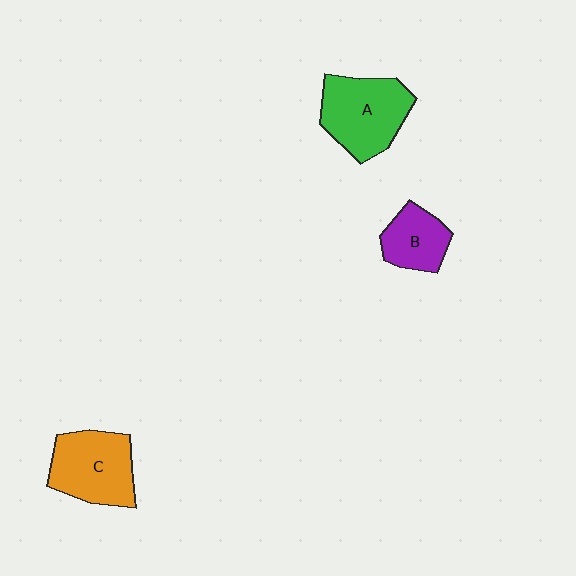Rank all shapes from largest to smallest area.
From largest to smallest: A (green), C (orange), B (purple).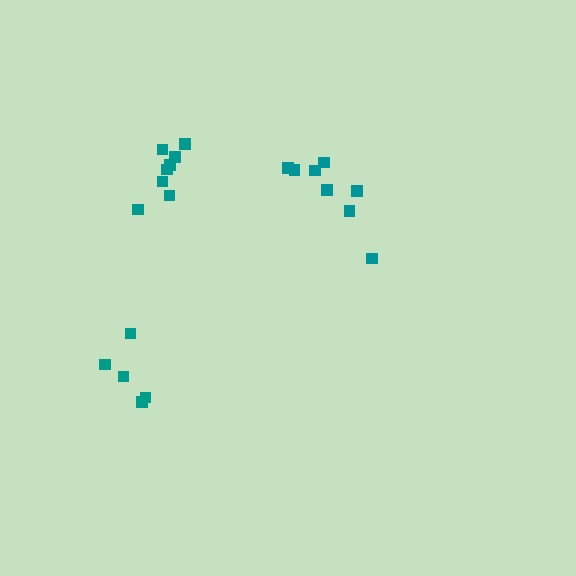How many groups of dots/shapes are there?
There are 3 groups.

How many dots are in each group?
Group 1: 8 dots, Group 2: 5 dots, Group 3: 8 dots (21 total).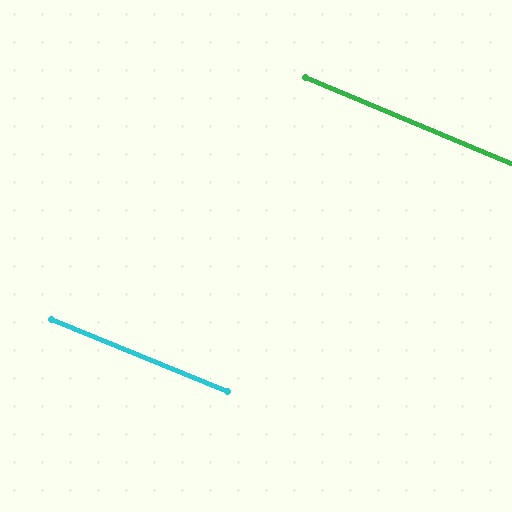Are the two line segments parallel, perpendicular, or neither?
Parallel — their directions differ by only 0.7°.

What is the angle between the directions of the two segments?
Approximately 1 degree.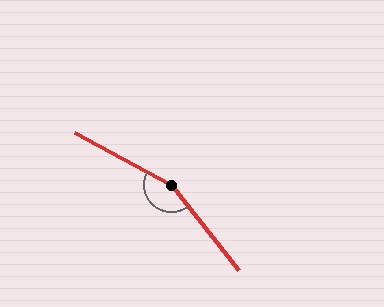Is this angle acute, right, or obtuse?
It is obtuse.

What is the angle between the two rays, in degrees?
Approximately 157 degrees.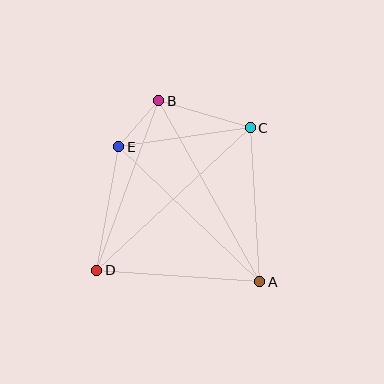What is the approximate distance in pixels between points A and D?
The distance between A and D is approximately 163 pixels.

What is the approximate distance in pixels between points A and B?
The distance between A and B is approximately 207 pixels.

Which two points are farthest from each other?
Points C and D are farthest from each other.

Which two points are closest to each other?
Points B and E are closest to each other.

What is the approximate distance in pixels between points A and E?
The distance between A and E is approximately 195 pixels.